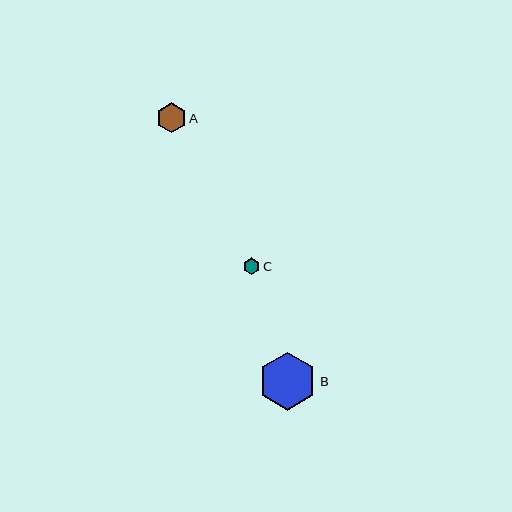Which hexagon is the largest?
Hexagon B is the largest with a size of approximately 58 pixels.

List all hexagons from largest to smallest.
From largest to smallest: B, A, C.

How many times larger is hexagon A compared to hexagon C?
Hexagon A is approximately 1.8 times the size of hexagon C.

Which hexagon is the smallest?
Hexagon C is the smallest with a size of approximately 17 pixels.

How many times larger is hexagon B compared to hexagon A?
Hexagon B is approximately 2.0 times the size of hexagon A.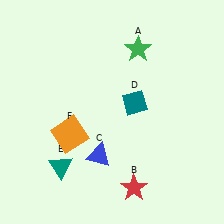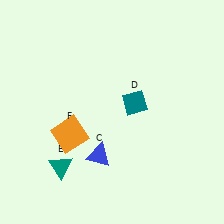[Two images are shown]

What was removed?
The red star (B), the green star (A) were removed in Image 2.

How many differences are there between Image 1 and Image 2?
There are 2 differences between the two images.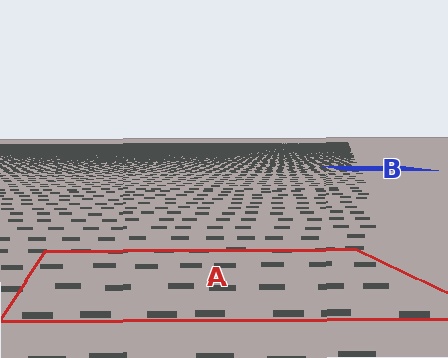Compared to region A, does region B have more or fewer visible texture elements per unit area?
Region B has more texture elements per unit area — they are packed more densely because it is farther away.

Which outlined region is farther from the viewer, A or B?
Region B is farther from the viewer — the texture elements inside it appear smaller and more densely packed.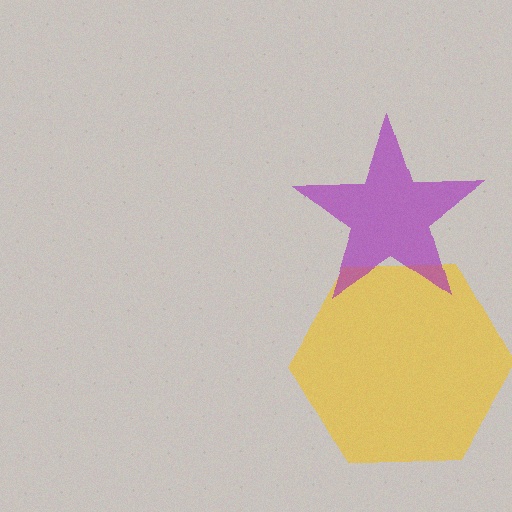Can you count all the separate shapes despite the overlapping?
Yes, there are 2 separate shapes.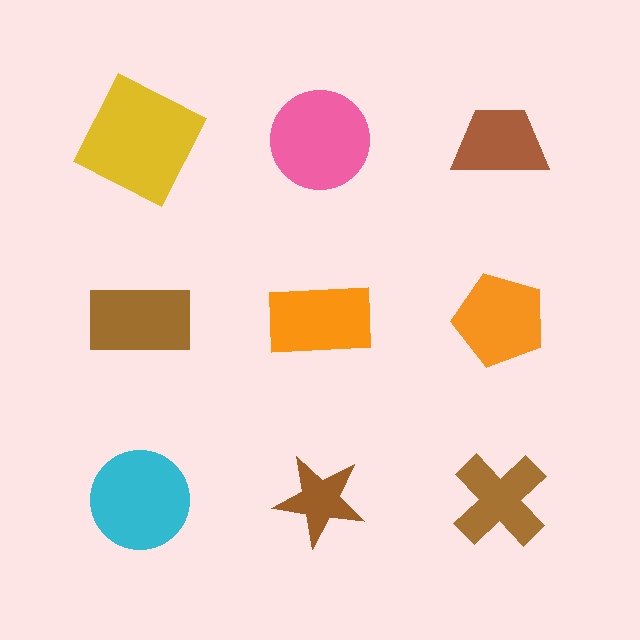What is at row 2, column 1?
A brown rectangle.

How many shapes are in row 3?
3 shapes.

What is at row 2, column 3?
An orange pentagon.